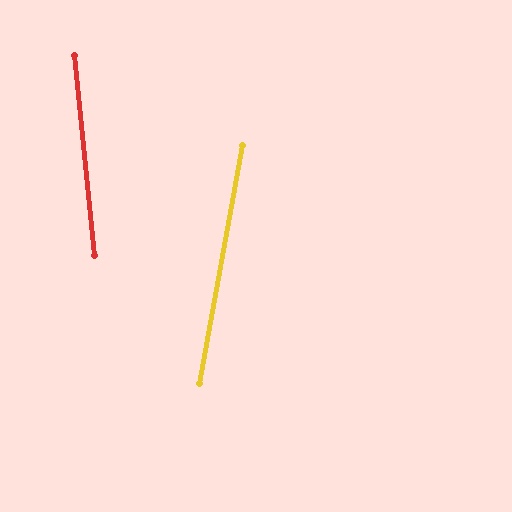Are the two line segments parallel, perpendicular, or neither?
Neither parallel nor perpendicular — they differ by about 16°.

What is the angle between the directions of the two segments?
Approximately 16 degrees.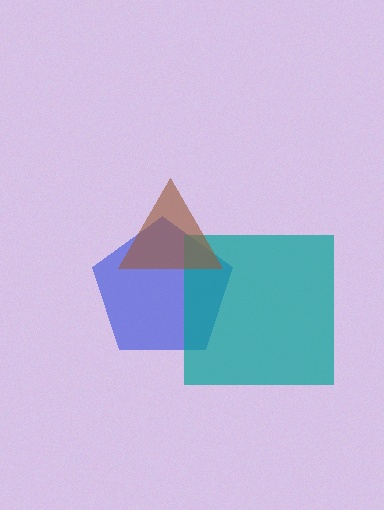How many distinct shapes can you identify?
There are 3 distinct shapes: a blue pentagon, a teal square, a brown triangle.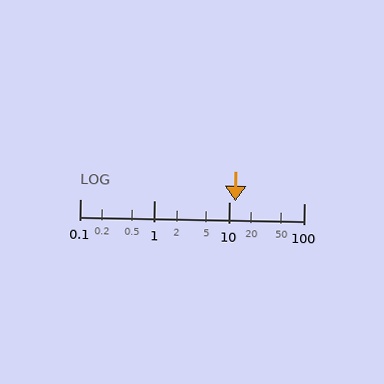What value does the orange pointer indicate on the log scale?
The pointer indicates approximately 12.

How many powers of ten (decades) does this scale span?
The scale spans 3 decades, from 0.1 to 100.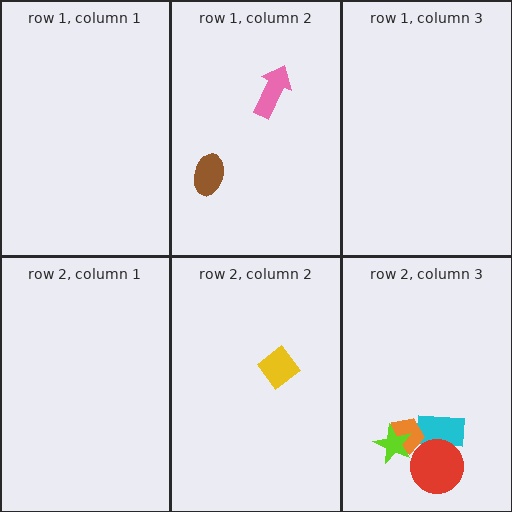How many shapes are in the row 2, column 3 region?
4.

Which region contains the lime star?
The row 2, column 3 region.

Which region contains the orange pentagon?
The row 2, column 3 region.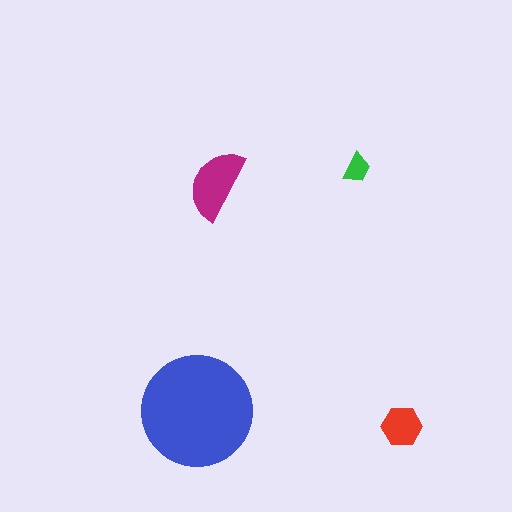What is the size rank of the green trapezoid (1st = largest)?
4th.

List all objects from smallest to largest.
The green trapezoid, the red hexagon, the magenta semicircle, the blue circle.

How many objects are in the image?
There are 4 objects in the image.